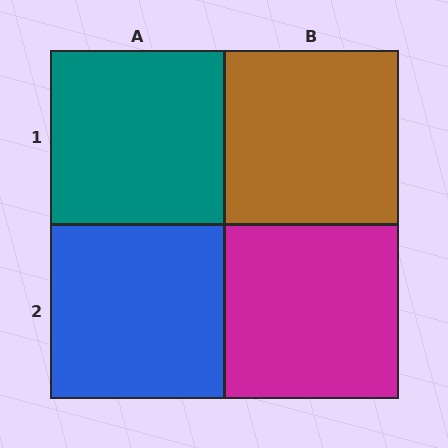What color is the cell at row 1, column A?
Teal.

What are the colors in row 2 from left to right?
Blue, magenta.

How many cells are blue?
1 cell is blue.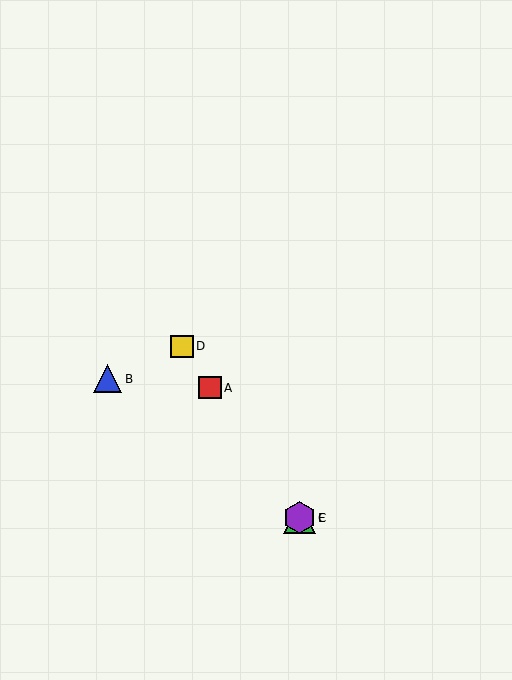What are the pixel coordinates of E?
Object E is at (299, 518).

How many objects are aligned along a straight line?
4 objects (A, C, D, E) are aligned along a straight line.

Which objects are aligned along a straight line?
Objects A, C, D, E are aligned along a straight line.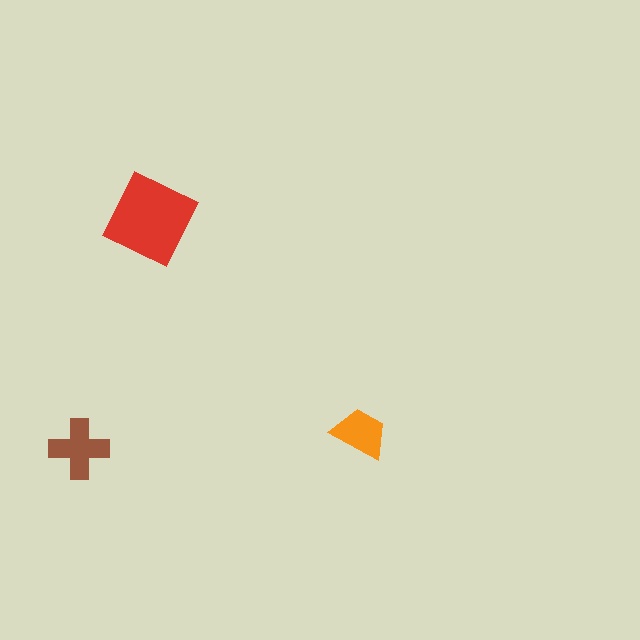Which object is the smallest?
The orange trapezoid.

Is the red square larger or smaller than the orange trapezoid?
Larger.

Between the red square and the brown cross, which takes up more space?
The red square.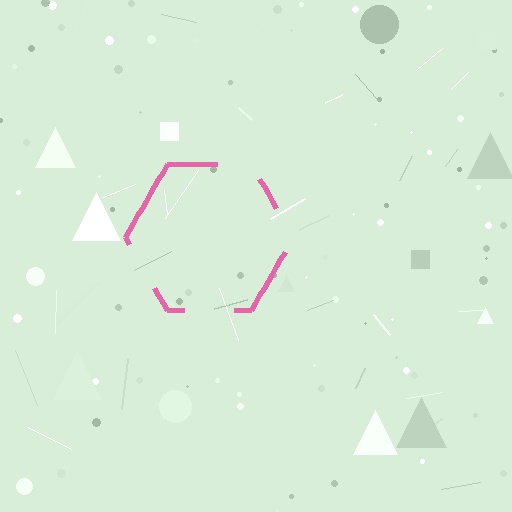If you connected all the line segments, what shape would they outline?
They would outline a hexagon.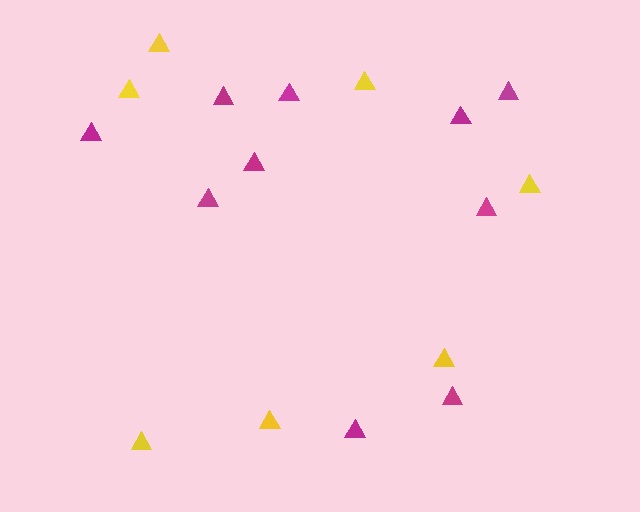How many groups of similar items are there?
There are 2 groups: one group of magenta triangles (10) and one group of yellow triangles (7).